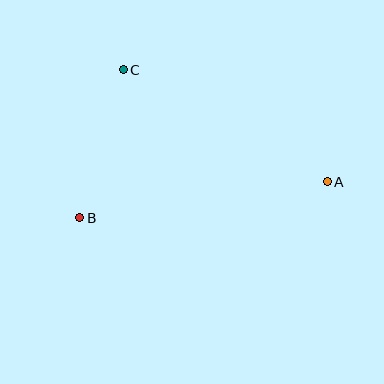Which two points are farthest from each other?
Points A and B are farthest from each other.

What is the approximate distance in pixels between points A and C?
The distance between A and C is approximately 233 pixels.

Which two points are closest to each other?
Points B and C are closest to each other.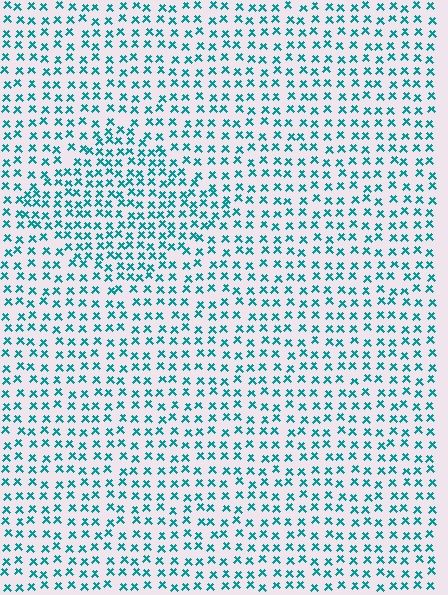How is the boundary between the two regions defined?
The boundary is defined by a change in element density (approximately 1.5x ratio). All elements are the same color, size, and shape.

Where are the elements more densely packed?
The elements are more densely packed inside the diamond boundary.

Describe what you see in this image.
The image contains small teal elements arranged at two different densities. A diamond-shaped region is visible where the elements are more densely packed than the surrounding area.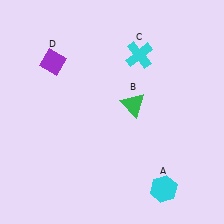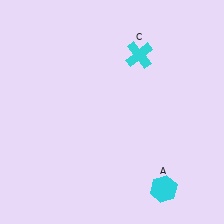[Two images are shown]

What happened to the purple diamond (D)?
The purple diamond (D) was removed in Image 2. It was in the top-left area of Image 1.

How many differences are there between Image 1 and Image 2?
There are 2 differences between the two images.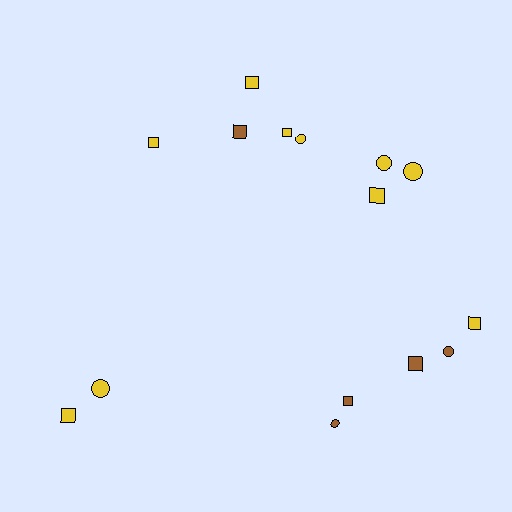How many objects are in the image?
There are 15 objects.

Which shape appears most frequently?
Square, with 9 objects.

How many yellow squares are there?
There are 6 yellow squares.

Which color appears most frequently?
Yellow, with 10 objects.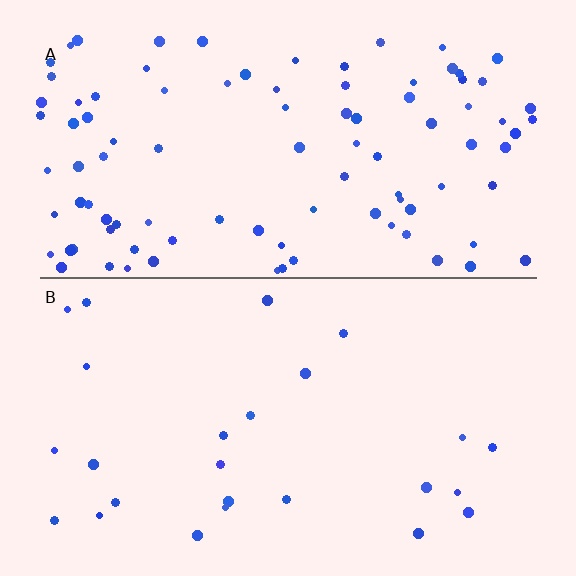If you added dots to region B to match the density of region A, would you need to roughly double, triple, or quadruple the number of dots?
Approximately quadruple.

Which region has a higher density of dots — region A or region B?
A (the top).